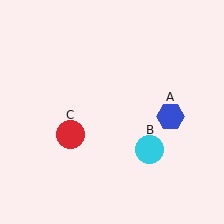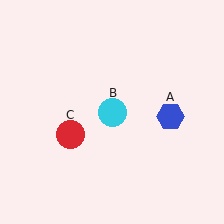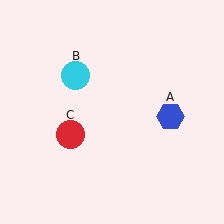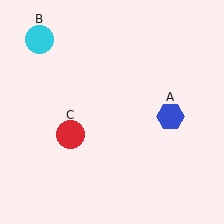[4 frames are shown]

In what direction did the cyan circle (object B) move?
The cyan circle (object B) moved up and to the left.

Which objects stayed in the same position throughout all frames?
Blue hexagon (object A) and red circle (object C) remained stationary.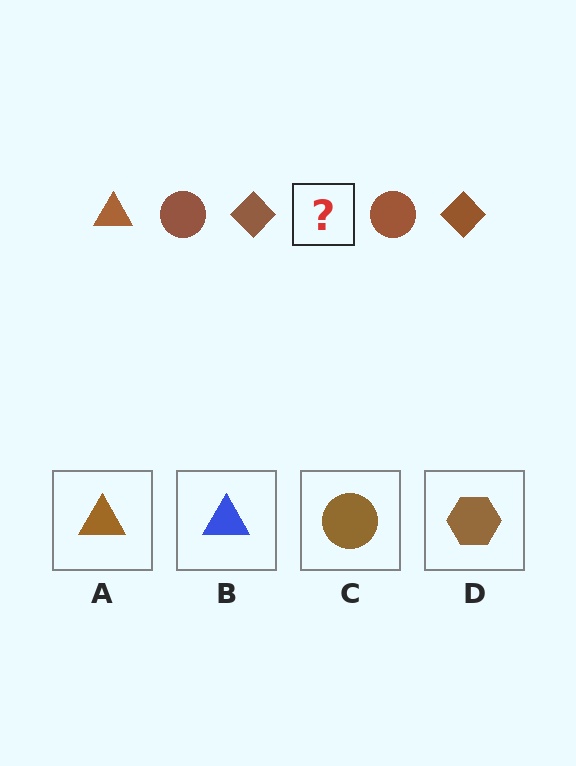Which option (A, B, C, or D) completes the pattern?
A.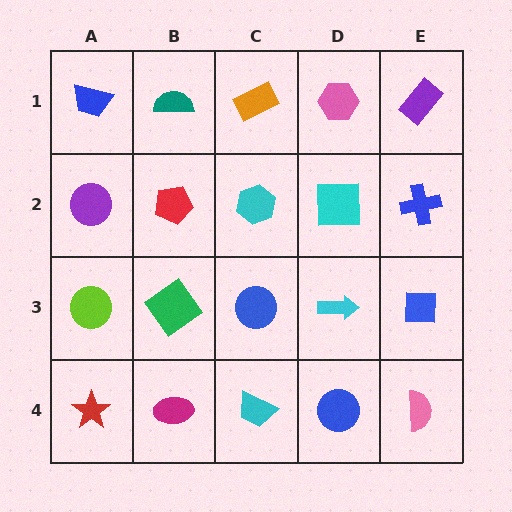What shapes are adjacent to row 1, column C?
A cyan hexagon (row 2, column C), a teal semicircle (row 1, column B), a pink hexagon (row 1, column D).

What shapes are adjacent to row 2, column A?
A blue trapezoid (row 1, column A), a lime circle (row 3, column A), a red pentagon (row 2, column B).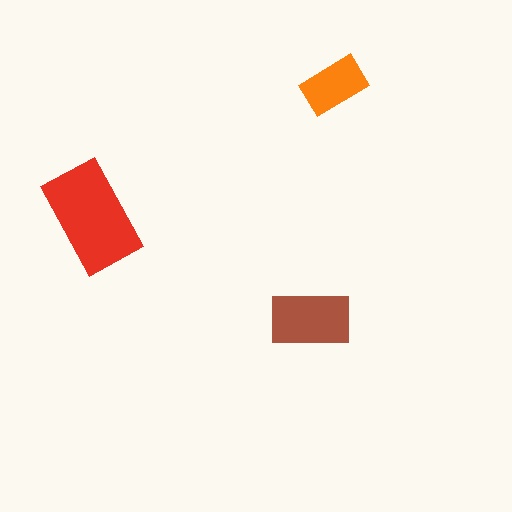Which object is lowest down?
The brown rectangle is bottommost.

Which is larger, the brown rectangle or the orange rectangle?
The brown one.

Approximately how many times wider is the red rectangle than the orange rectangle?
About 1.5 times wider.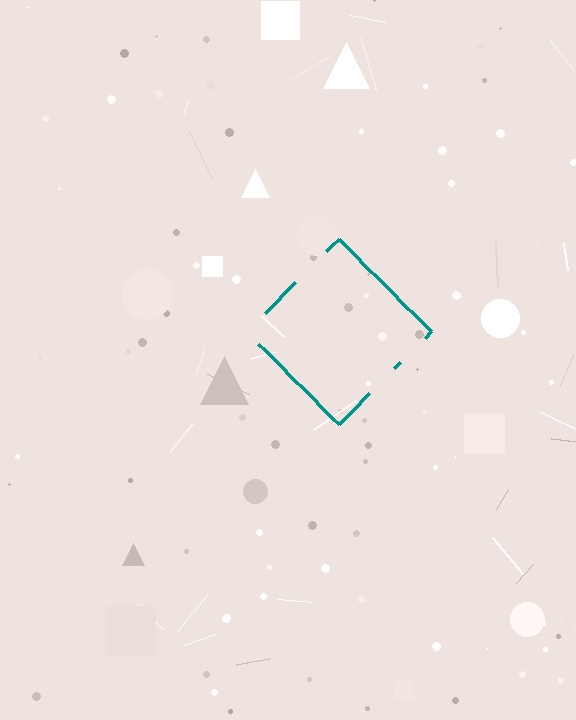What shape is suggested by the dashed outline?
The dashed outline suggests a diamond.